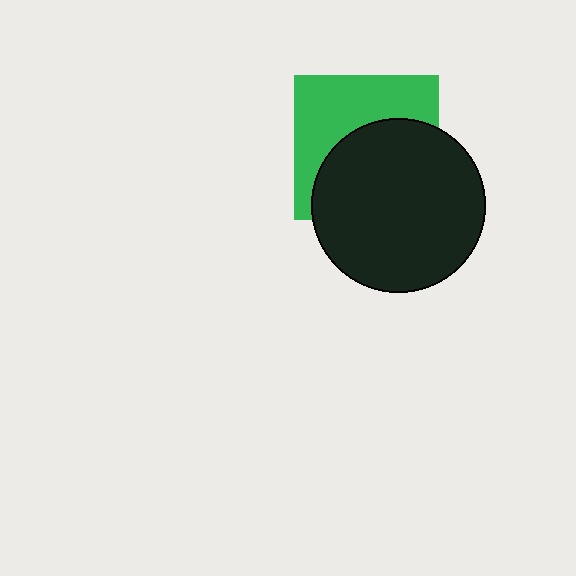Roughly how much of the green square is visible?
About half of it is visible (roughly 46%).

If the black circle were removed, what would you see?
You would see the complete green square.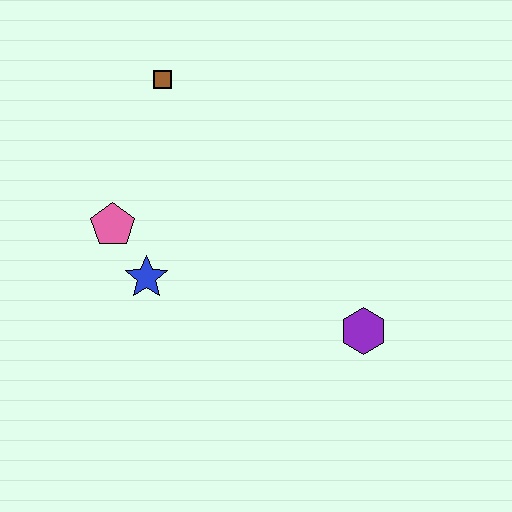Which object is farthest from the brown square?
The purple hexagon is farthest from the brown square.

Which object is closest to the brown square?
The pink pentagon is closest to the brown square.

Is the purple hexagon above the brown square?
No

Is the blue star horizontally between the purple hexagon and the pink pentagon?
Yes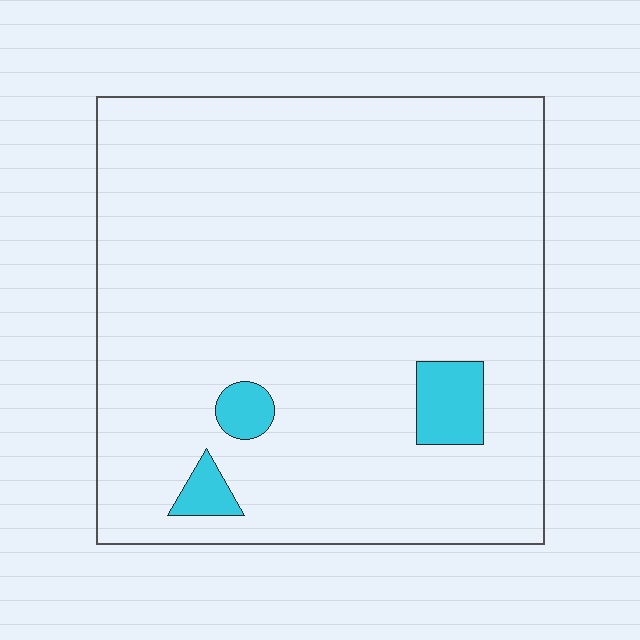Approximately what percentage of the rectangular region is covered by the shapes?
Approximately 5%.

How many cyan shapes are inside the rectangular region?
3.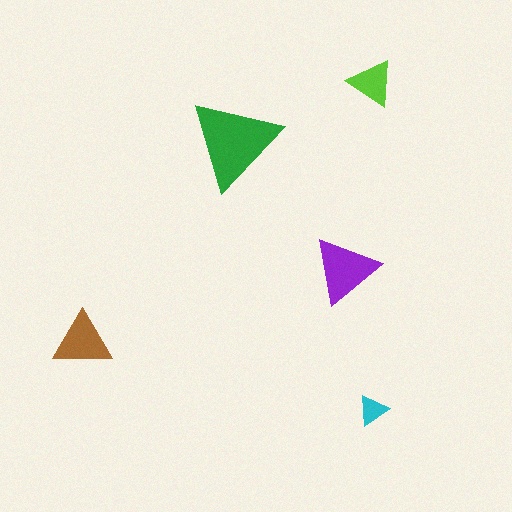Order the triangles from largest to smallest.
the green one, the purple one, the brown one, the lime one, the cyan one.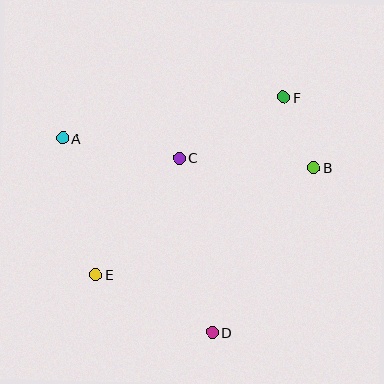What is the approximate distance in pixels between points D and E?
The distance between D and E is approximately 130 pixels.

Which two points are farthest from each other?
Points E and F are farthest from each other.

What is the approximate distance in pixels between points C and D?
The distance between C and D is approximately 178 pixels.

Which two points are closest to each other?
Points B and F are closest to each other.